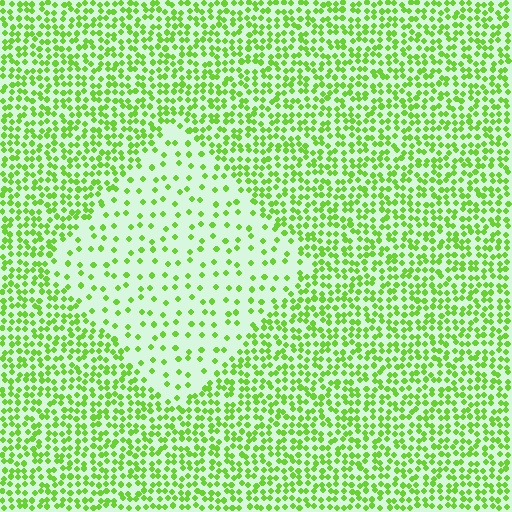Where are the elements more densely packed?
The elements are more densely packed outside the diamond boundary.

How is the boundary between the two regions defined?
The boundary is defined by a change in element density (approximately 2.7x ratio). All elements are the same color, size, and shape.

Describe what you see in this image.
The image contains small lime elements arranged at two different densities. A diamond-shaped region is visible where the elements are less densely packed than the surrounding area.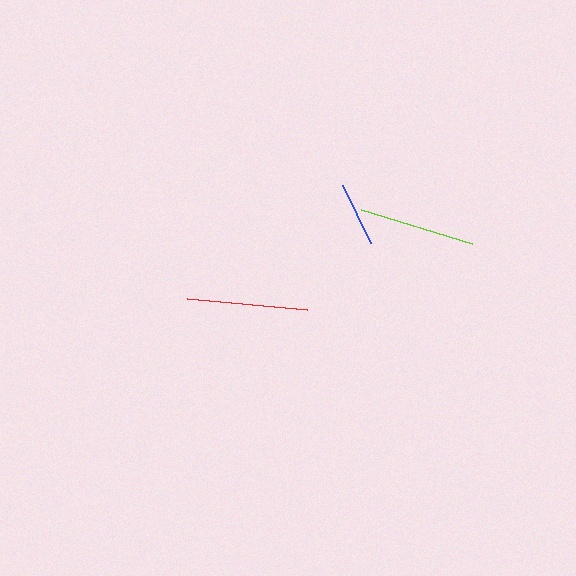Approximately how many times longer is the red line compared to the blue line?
The red line is approximately 1.9 times the length of the blue line.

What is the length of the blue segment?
The blue segment is approximately 64 pixels long.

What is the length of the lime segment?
The lime segment is approximately 116 pixels long.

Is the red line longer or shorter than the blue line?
The red line is longer than the blue line.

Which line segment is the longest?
The red line is the longest at approximately 121 pixels.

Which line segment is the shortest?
The blue line is the shortest at approximately 64 pixels.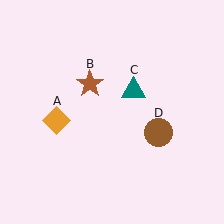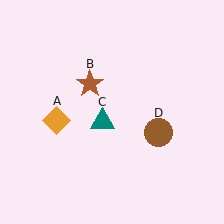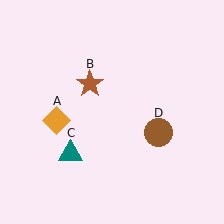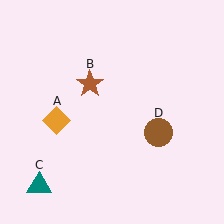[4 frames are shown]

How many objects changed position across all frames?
1 object changed position: teal triangle (object C).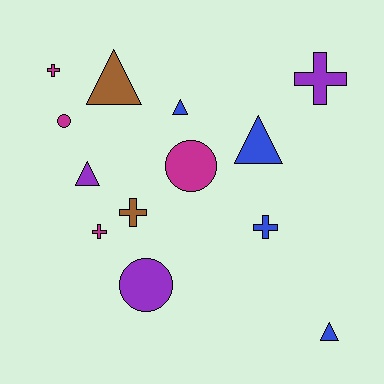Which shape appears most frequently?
Triangle, with 5 objects.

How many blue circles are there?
There are no blue circles.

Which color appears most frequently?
Blue, with 4 objects.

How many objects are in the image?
There are 13 objects.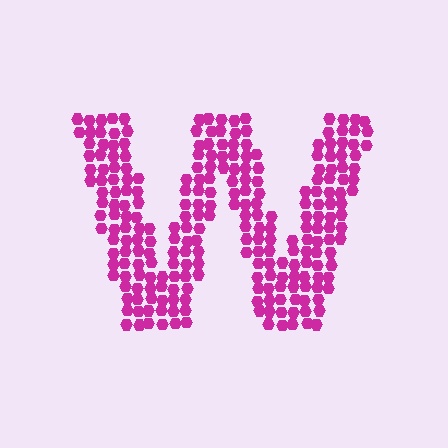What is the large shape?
The large shape is the letter W.